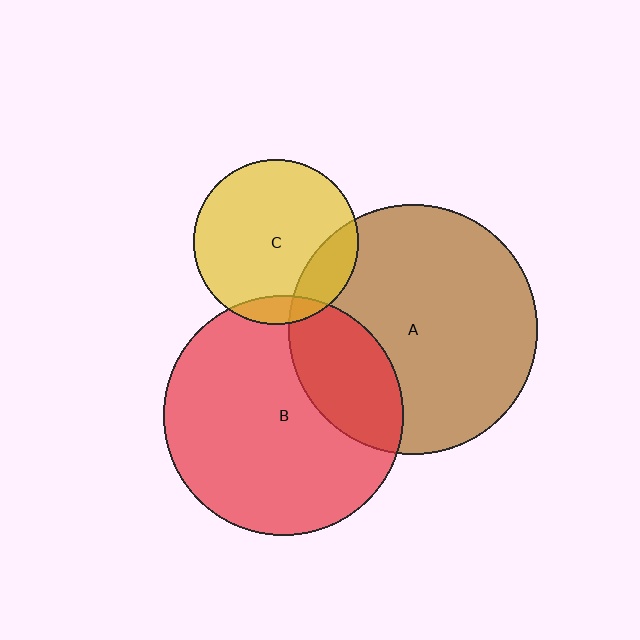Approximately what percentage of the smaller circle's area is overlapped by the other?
Approximately 25%.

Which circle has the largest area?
Circle A (brown).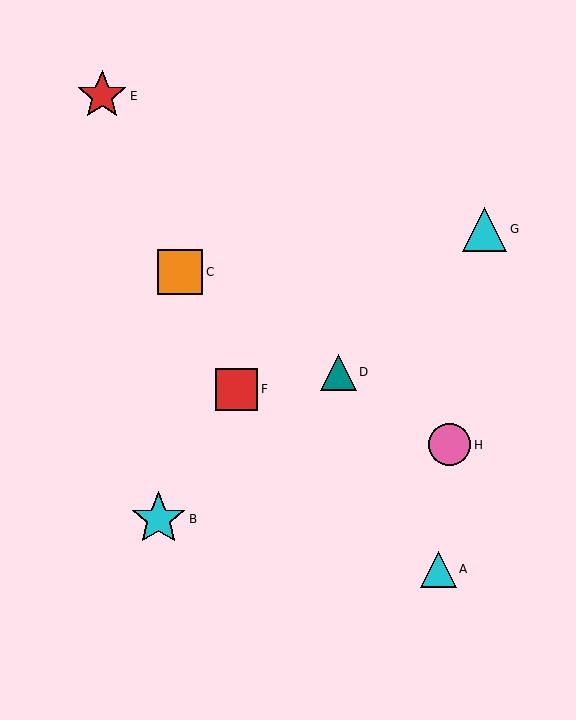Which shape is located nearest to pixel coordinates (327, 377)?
The teal triangle (labeled D) at (338, 372) is nearest to that location.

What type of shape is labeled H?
Shape H is a pink circle.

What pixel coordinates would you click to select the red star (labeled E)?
Click at (102, 96) to select the red star E.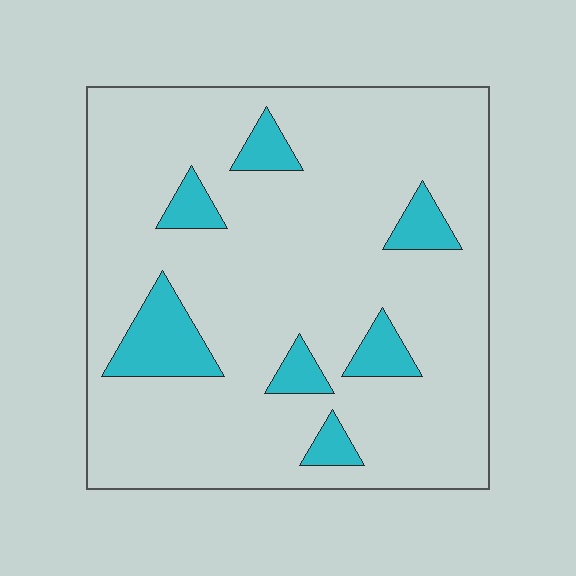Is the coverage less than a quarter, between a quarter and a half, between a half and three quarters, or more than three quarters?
Less than a quarter.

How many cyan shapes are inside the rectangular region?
7.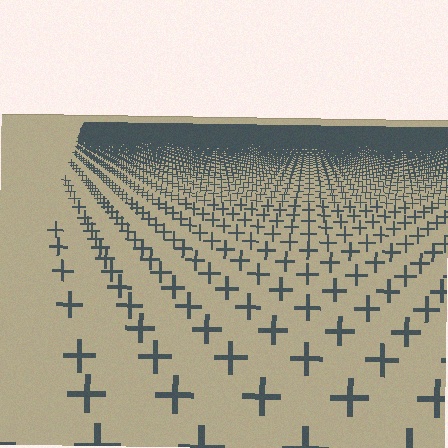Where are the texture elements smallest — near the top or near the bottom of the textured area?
Near the top.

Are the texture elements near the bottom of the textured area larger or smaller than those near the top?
Larger. Near the bottom, elements are closer to the viewer and appear at a bigger on-screen size.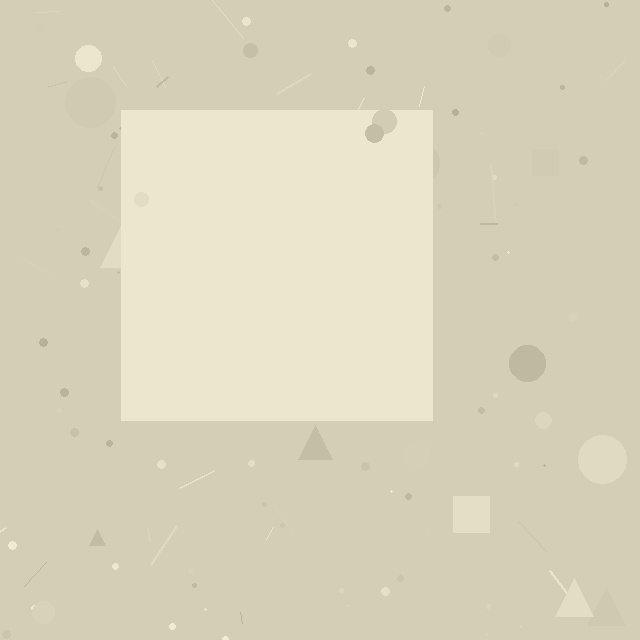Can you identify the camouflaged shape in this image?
The camouflaged shape is a square.